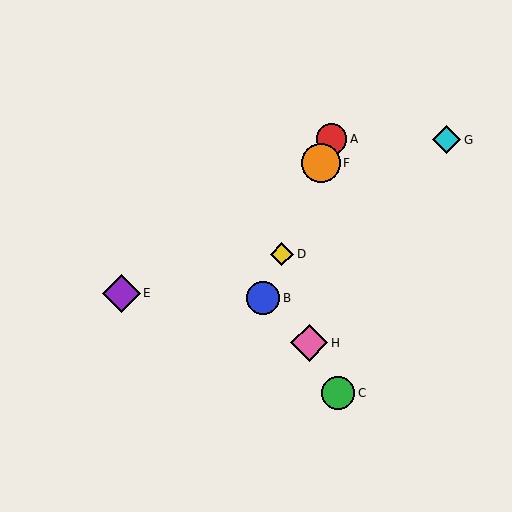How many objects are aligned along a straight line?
4 objects (A, B, D, F) are aligned along a straight line.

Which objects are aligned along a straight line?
Objects A, B, D, F are aligned along a straight line.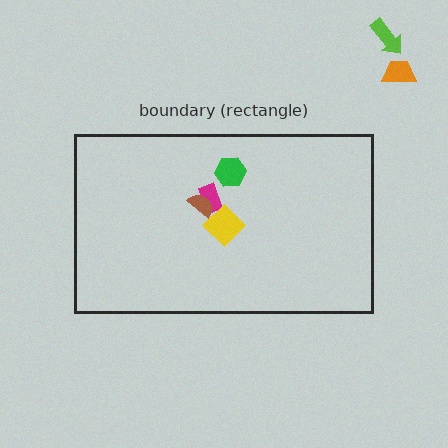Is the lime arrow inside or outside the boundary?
Outside.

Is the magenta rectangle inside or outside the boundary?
Inside.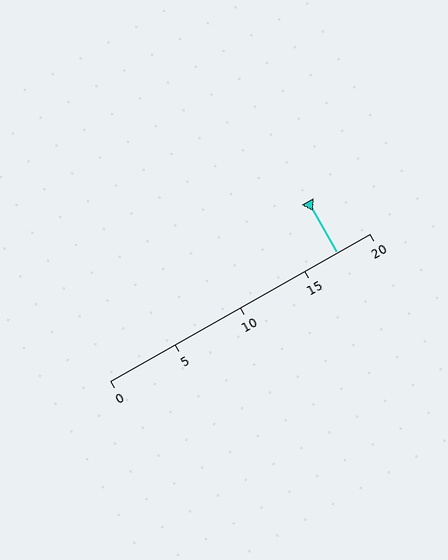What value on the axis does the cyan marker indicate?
The marker indicates approximately 17.5.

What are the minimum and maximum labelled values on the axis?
The axis runs from 0 to 20.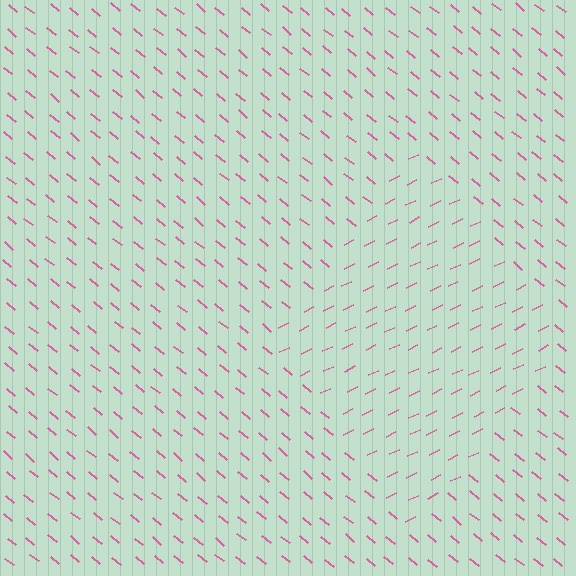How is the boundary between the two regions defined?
The boundary is defined purely by a change in line orientation (approximately 65 degrees difference). All lines are the same color and thickness.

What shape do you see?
I see a diamond.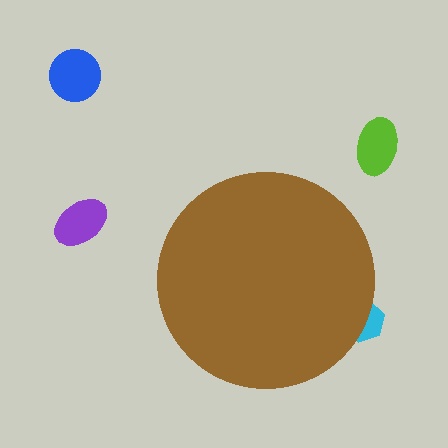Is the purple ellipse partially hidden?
No, the purple ellipse is fully visible.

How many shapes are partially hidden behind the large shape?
1 shape is partially hidden.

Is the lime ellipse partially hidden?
No, the lime ellipse is fully visible.